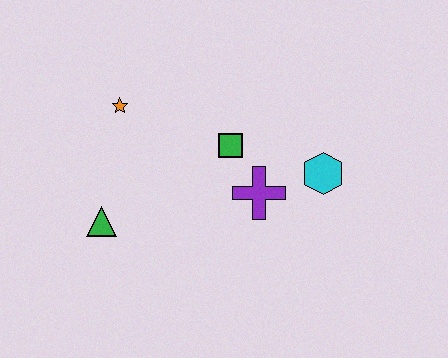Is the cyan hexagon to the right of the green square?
Yes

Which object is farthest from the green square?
The green triangle is farthest from the green square.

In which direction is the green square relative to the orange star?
The green square is to the right of the orange star.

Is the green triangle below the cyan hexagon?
Yes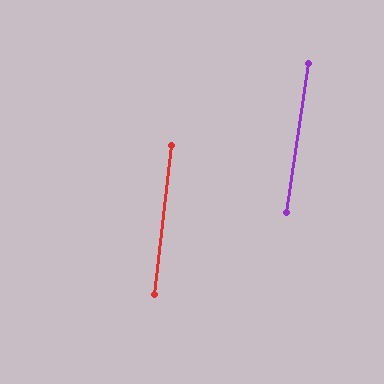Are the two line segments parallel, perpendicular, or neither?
Parallel — their directions differ by only 2.0°.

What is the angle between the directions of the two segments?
Approximately 2 degrees.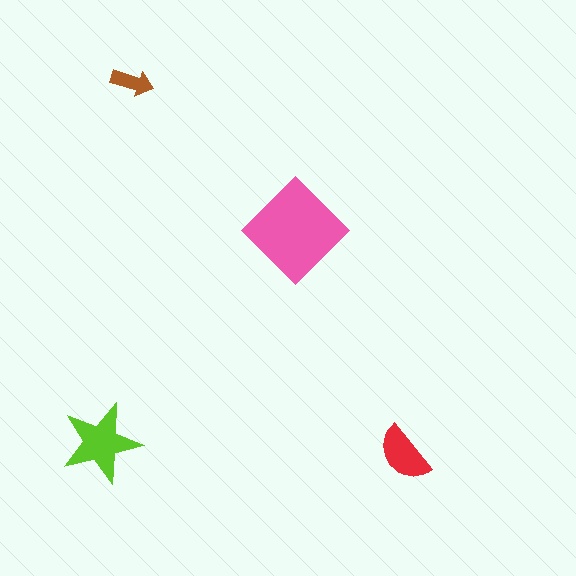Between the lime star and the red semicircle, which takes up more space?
The lime star.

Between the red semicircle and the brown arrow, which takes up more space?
The red semicircle.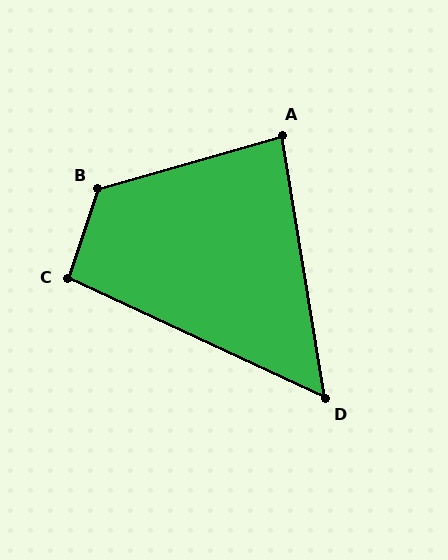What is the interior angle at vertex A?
Approximately 83 degrees (acute).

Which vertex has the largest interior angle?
B, at approximately 124 degrees.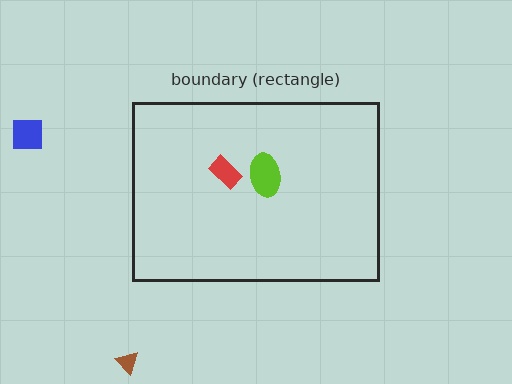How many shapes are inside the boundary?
2 inside, 2 outside.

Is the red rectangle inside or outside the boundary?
Inside.